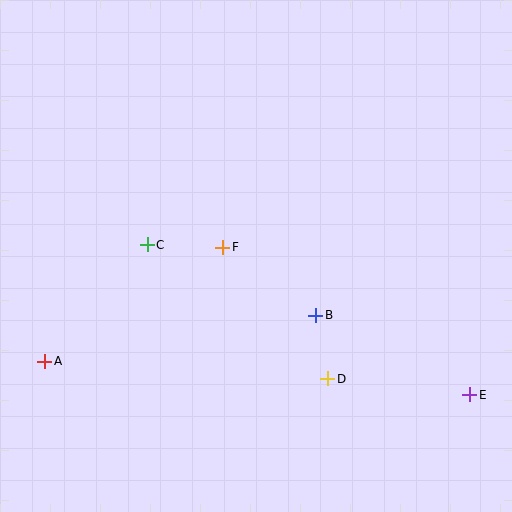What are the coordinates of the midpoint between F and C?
The midpoint between F and C is at (185, 246).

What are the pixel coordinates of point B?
Point B is at (316, 315).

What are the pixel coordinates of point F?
Point F is at (223, 247).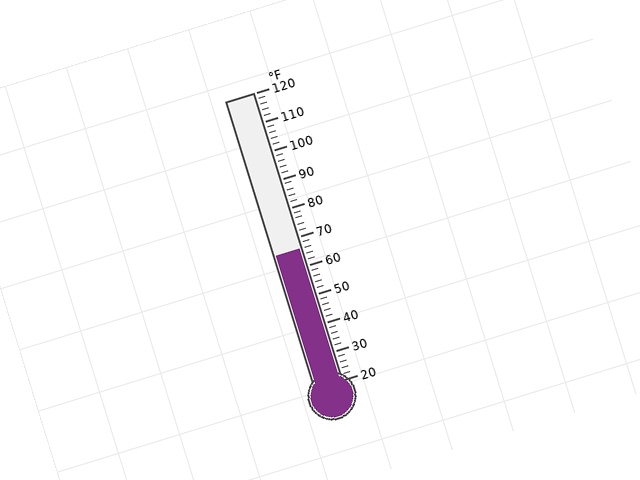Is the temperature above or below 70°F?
The temperature is below 70°F.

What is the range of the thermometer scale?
The thermometer scale ranges from 20°F to 120°F.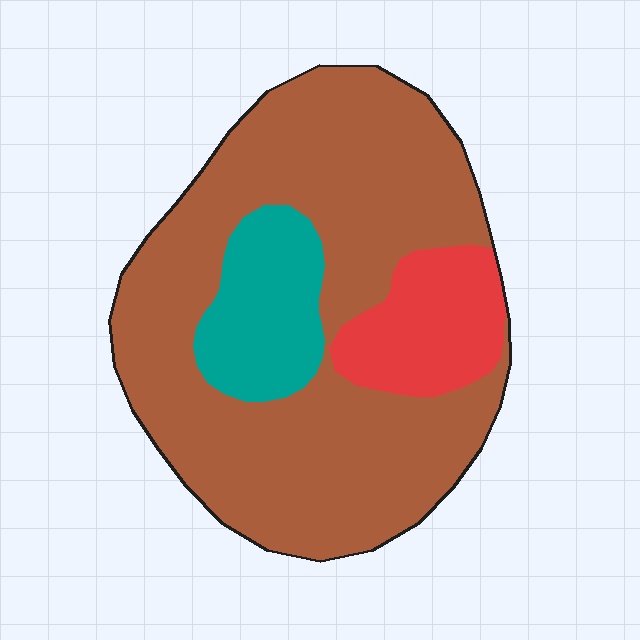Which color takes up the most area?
Brown, at roughly 75%.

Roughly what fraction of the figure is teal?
Teal takes up about one eighth (1/8) of the figure.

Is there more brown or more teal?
Brown.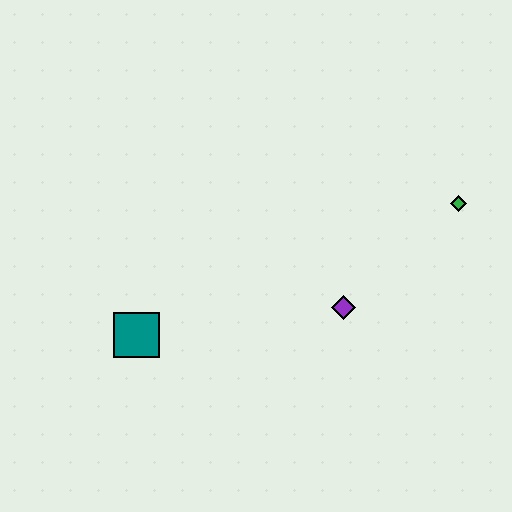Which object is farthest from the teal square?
The green diamond is farthest from the teal square.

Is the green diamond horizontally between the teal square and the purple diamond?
No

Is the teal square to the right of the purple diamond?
No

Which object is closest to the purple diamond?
The green diamond is closest to the purple diamond.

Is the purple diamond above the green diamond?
No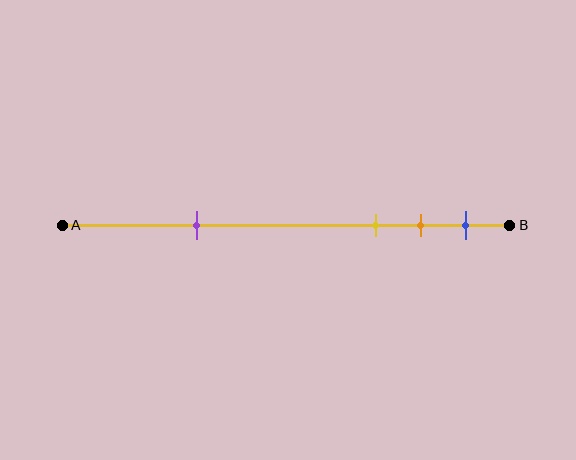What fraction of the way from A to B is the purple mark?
The purple mark is approximately 30% (0.3) of the way from A to B.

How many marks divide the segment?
There are 4 marks dividing the segment.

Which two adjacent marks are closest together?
The orange and blue marks are the closest adjacent pair.